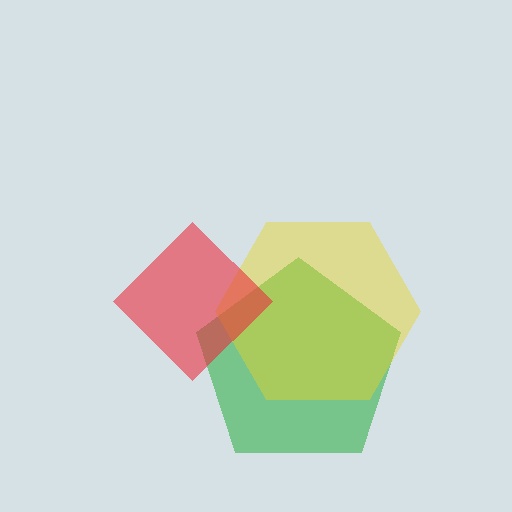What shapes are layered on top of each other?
The layered shapes are: a green pentagon, a yellow hexagon, a red diamond.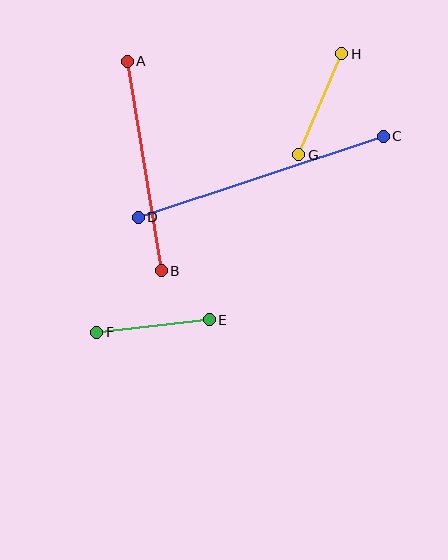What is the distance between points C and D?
The distance is approximately 258 pixels.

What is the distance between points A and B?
The distance is approximately 213 pixels.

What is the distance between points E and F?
The distance is approximately 114 pixels.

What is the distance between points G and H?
The distance is approximately 110 pixels.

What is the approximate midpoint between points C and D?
The midpoint is at approximately (261, 177) pixels.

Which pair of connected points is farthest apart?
Points C and D are farthest apart.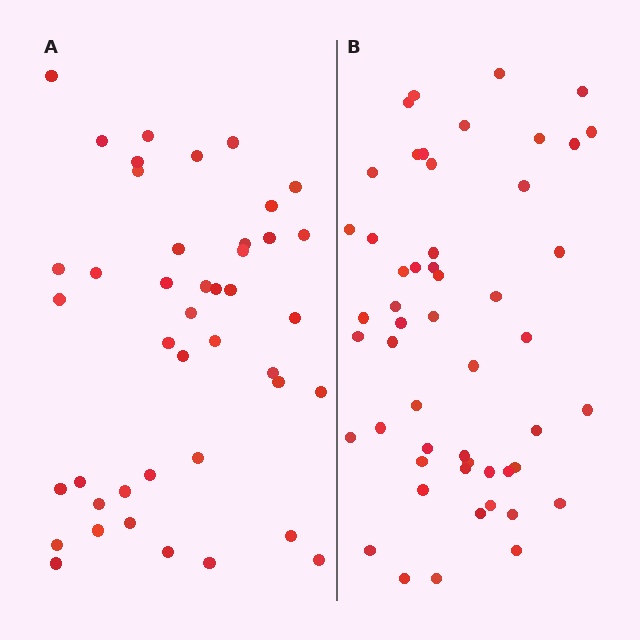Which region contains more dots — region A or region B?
Region B (the right region) has more dots.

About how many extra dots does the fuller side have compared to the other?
Region B has roughly 8 or so more dots than region A.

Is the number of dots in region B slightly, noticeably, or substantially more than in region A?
Region B has only slightly more — the two regions are fairly close. The ratio is roughly 1.2 to 1.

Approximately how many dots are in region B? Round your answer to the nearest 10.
About 50 dots. (The exact count is 52, which rounds to 50.)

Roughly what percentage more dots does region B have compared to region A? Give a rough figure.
About 20% more.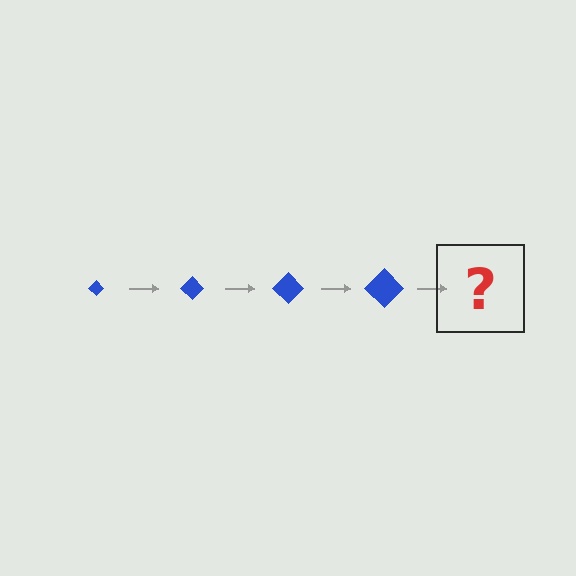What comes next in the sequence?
The next element should be a blue diamond, larger than the previous one.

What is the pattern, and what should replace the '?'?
The pattern is that the diamond gets progressively larger each step. The '?' should be a blue diamond, larger than the previous one.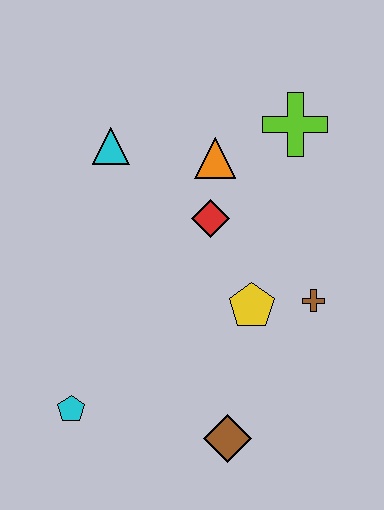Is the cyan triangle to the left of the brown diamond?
Yes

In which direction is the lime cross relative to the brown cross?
The lime cross is above the brown cross.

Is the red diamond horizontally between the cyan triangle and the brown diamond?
Yes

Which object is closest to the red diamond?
The orange triangle is closest to the red diamond.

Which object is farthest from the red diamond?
The cyan pentagon is farthest from the red diamond.